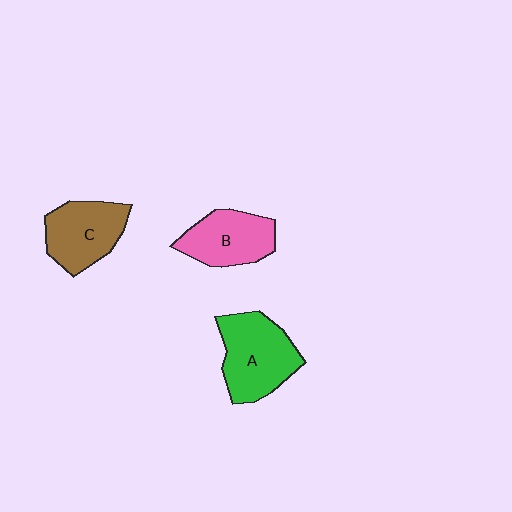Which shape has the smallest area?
Shape B (pink).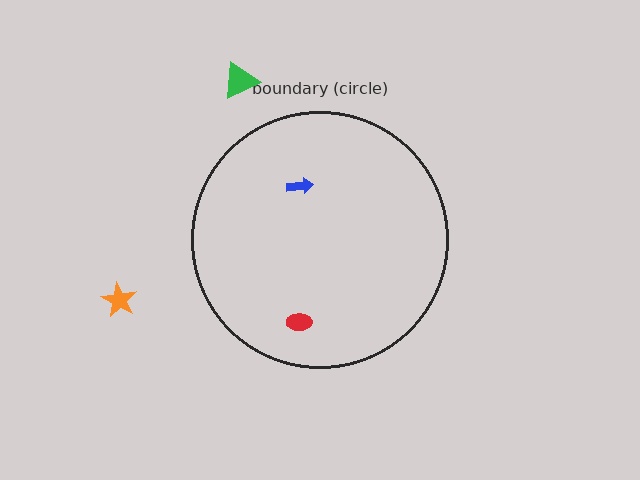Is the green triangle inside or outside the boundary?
Outside.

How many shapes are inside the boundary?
2 inside, 2 outside.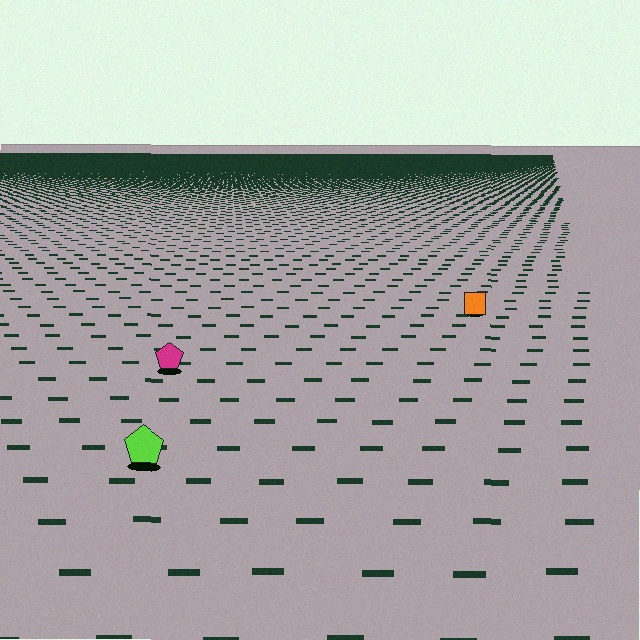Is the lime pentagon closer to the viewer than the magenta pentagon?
Yes. The lime pentagon is closer — you can tell from the texture gradient: the ground texture is coarser near it.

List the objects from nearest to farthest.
From nearest to farthest: the lime pentagon, the magenta pentagon, the orange square.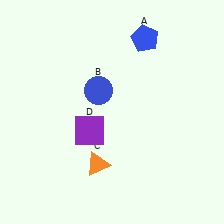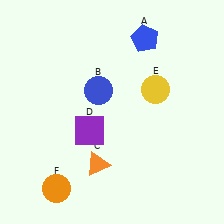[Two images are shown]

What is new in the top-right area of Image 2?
A yellow circle (E) was added in the top-right area of Image 2.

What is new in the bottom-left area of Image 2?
An orange circle (F) was added in the bottom-left area of Image 2.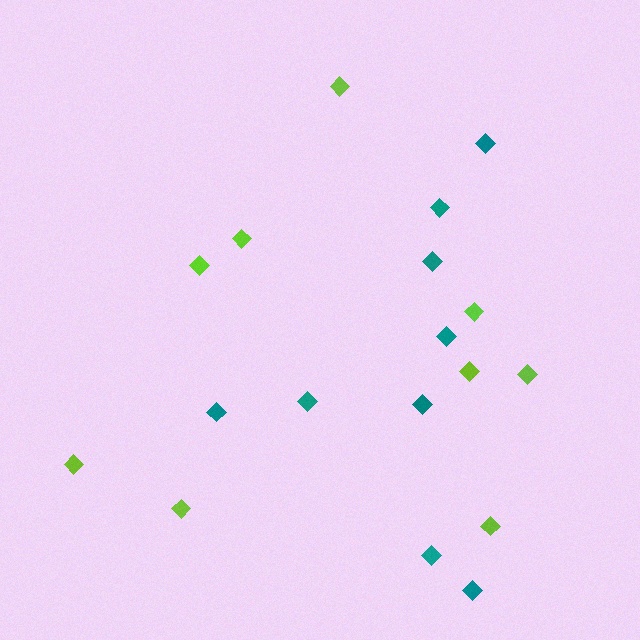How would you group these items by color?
There are 2 groups: one group of teal diamonds (9) and one group of lime diamonds (9).